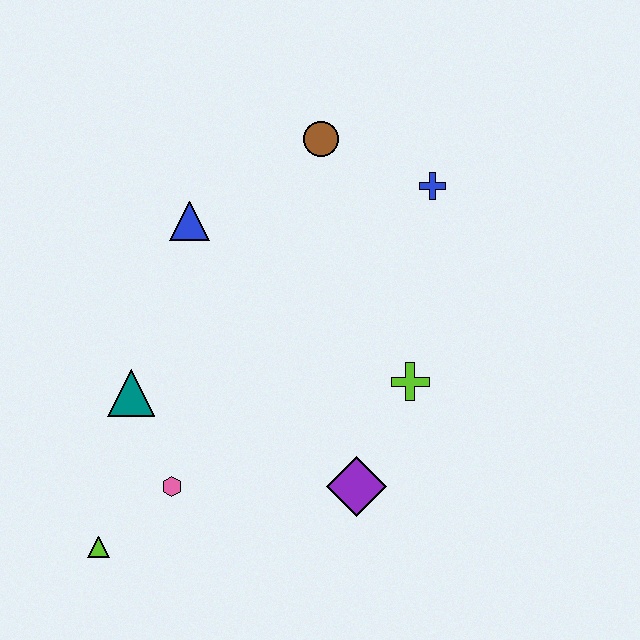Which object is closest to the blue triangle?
The brown circle is closest to the blue triangle.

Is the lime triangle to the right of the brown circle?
No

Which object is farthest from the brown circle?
The lime triangle is farthest from the brown circle.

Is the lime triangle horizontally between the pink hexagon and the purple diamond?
No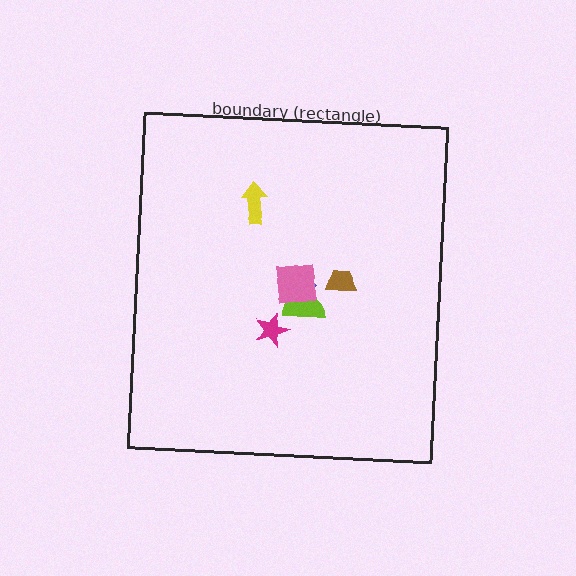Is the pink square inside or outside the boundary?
Inside.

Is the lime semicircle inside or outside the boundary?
Inside.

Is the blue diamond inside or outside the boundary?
Inside.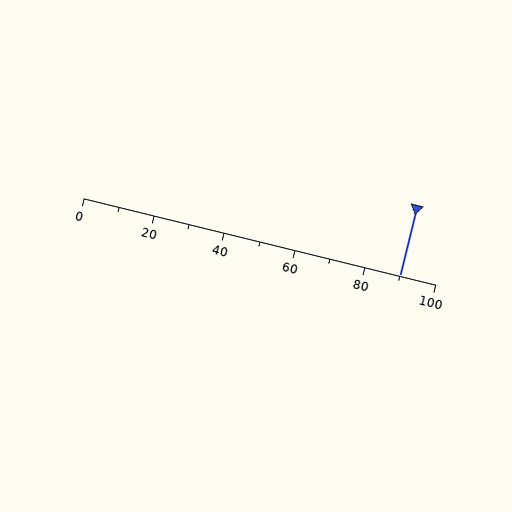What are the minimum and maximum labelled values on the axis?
The axis runs from 0 to 100.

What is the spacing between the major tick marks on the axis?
The major ticks are spaced 20 apart.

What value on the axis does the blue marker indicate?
The marker indicates approximately 90.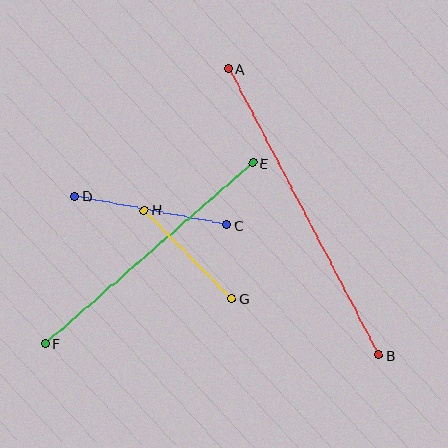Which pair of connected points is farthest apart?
Points A and B are farthest apart.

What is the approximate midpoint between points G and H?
The midpoint is at approximately (188, 254) pixels.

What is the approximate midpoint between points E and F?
The midpoint is at approximately (149, 253) pixels.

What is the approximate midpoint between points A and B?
The midpoint is at approximately (304, 212) pixels.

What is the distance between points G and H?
The distance is approximately 125 pixels.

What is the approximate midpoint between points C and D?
The midpoint is at approximately (151, 210) pixels.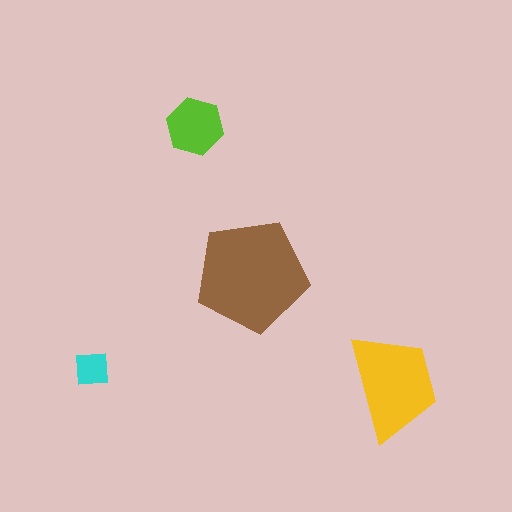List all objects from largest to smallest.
The brown pentagon, the yellow trapezoid, the lime hexagon, the cyan square.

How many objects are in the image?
There are 4 objects in the image.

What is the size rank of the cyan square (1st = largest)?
4th.